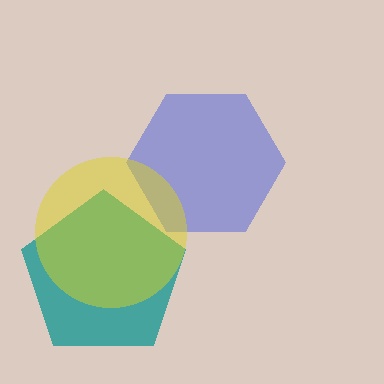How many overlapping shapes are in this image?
There are 3 overlapping shapes in the image.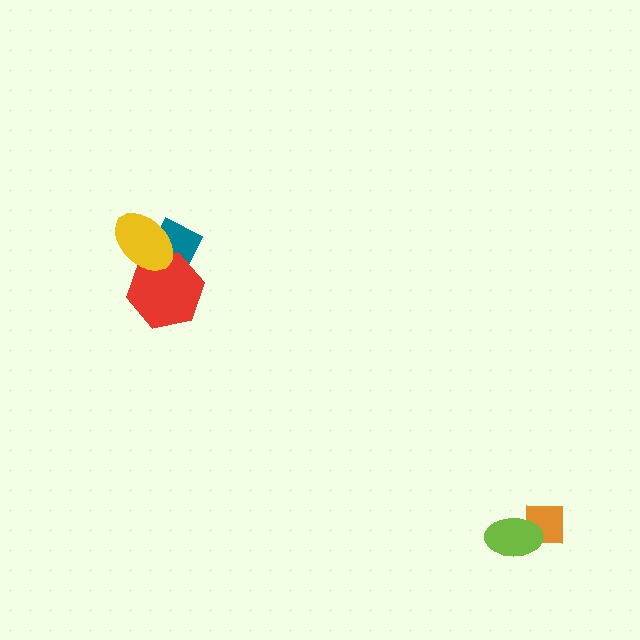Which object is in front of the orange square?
The lime ellipse is in front of the orange square.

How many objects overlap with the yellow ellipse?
2 objects overlap with the yellow ellipse.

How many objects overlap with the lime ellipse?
1 object overlaps with the lime ellipse.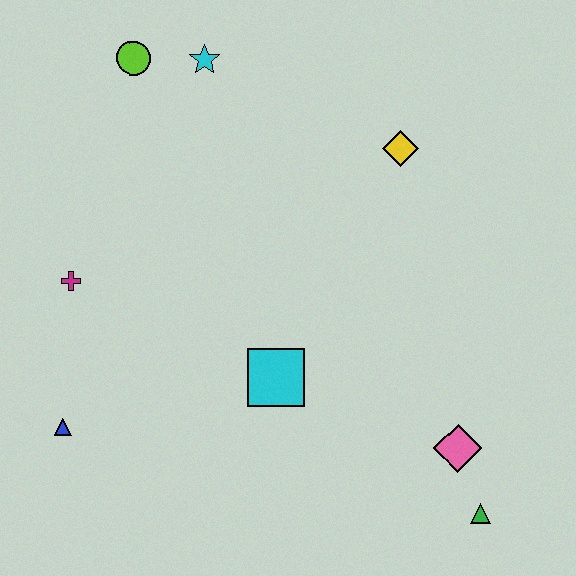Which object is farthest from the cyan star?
The green triangle is farthest from the cyan star.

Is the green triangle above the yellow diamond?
No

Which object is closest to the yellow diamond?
The cyan star is closest to the yellow diamond.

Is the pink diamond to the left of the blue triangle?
No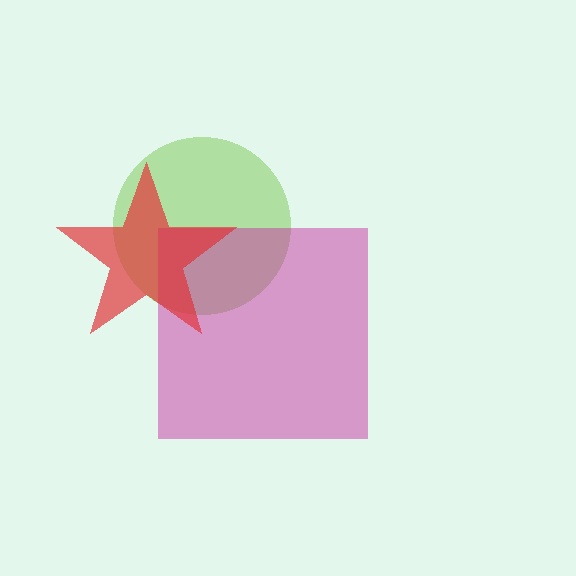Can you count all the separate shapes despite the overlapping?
Yes, there are 3 separate shapes.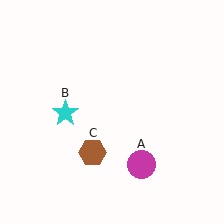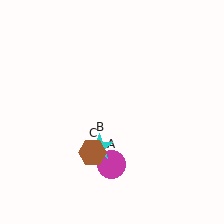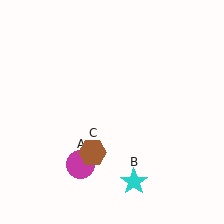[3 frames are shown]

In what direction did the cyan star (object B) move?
The cyan star (object B) moved down and to the right.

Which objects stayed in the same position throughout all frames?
Brown hexagon (object C) remained stationary.